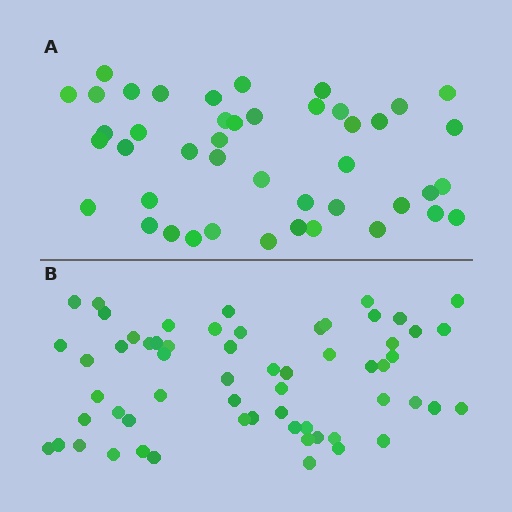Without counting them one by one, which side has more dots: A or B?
Region B (the bottom region) has more dots.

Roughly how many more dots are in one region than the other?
Region B has approximately 15 more dots than region A.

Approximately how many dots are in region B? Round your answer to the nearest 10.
About 60 dots.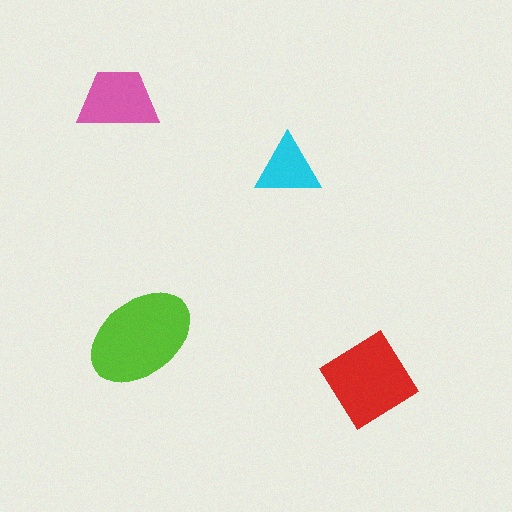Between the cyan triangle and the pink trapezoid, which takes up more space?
The pink trapezoid.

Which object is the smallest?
The cyan triangle.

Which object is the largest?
The lime ellipse.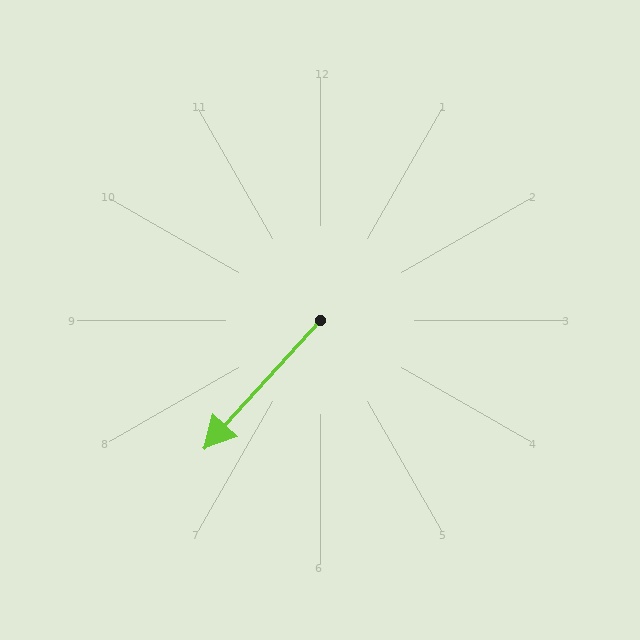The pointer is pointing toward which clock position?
Roughly 7 o'clock.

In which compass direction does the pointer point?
Southwest.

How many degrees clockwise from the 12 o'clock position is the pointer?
Approximately 222 degrees.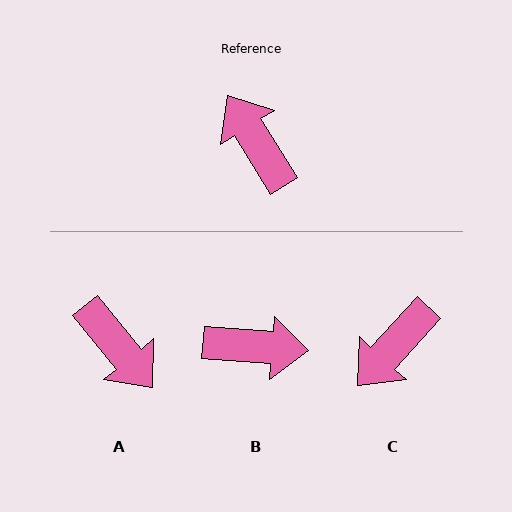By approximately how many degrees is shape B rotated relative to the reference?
Approximately 127 degrees clockwise.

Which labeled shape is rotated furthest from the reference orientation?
A, about 173 degrees away.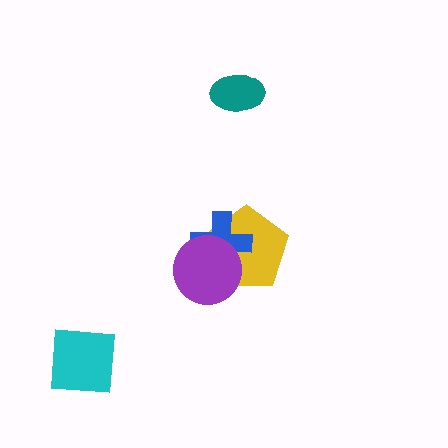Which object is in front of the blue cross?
The purple circle is in front of the blue cross.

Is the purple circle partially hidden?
No, no other shape covers it.